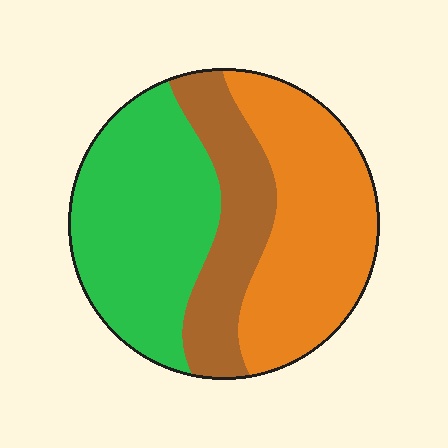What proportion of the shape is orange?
Orange covers 38% of the shape.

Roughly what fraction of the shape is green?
Green takes up between a quarter and a half of the shape.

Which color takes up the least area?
Brown, at roughly 25%.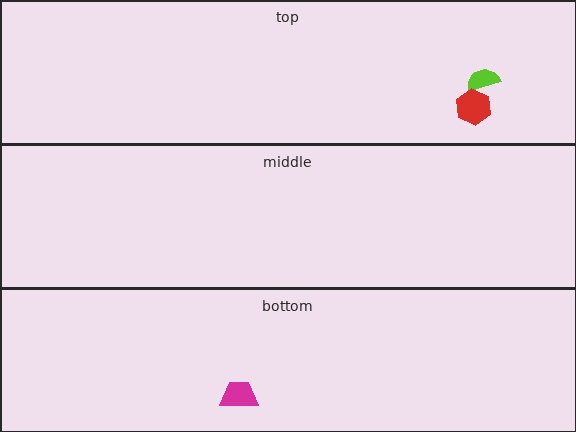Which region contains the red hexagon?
The top region.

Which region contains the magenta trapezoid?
The bottom region.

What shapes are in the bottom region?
The magenta trapezoid.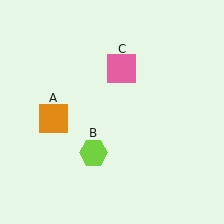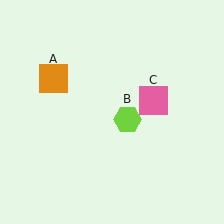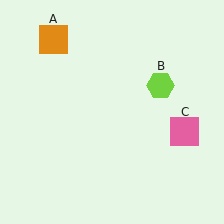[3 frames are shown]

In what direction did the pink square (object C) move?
The pink square (object C) moved down and to the right.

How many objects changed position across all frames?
3 objects changed position: orange square (object A), lime hexagon (object B), pink square (object C).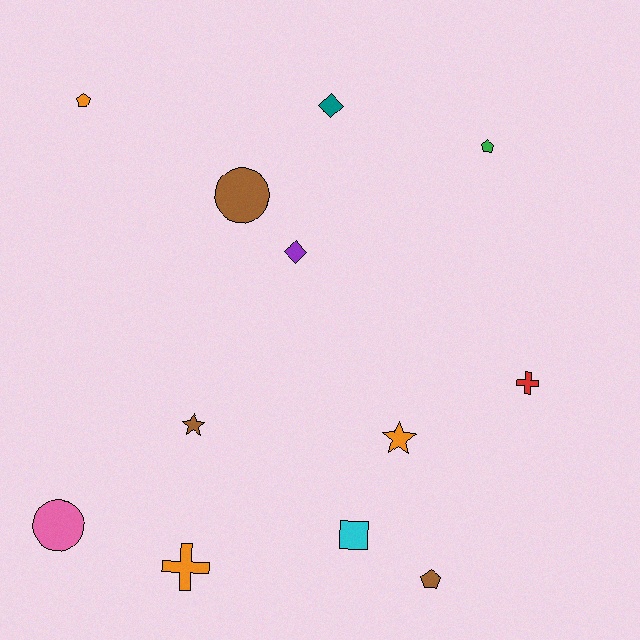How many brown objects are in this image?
There are 3 brown objects.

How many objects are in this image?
There are 12 objects.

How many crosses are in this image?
There are 2 crosses.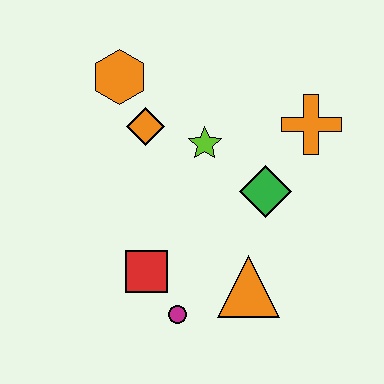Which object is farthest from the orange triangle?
The orange hexagon is farthest from the orange triangle.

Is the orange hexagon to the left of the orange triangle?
Yes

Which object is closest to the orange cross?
The green diamond is closest to the orange cross.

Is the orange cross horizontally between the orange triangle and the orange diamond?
No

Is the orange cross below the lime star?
No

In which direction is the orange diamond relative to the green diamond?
The orange diamond is to the left of the green diamond.